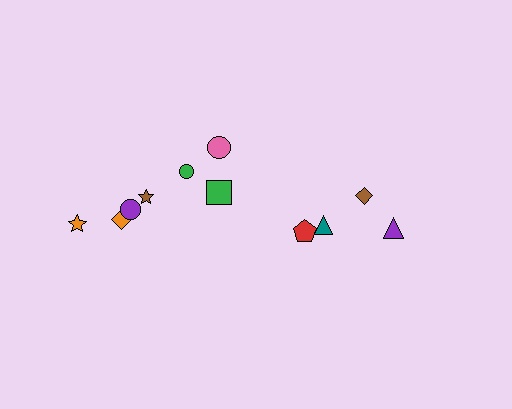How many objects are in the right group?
There are 4 objects.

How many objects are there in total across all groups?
There are 11 objects.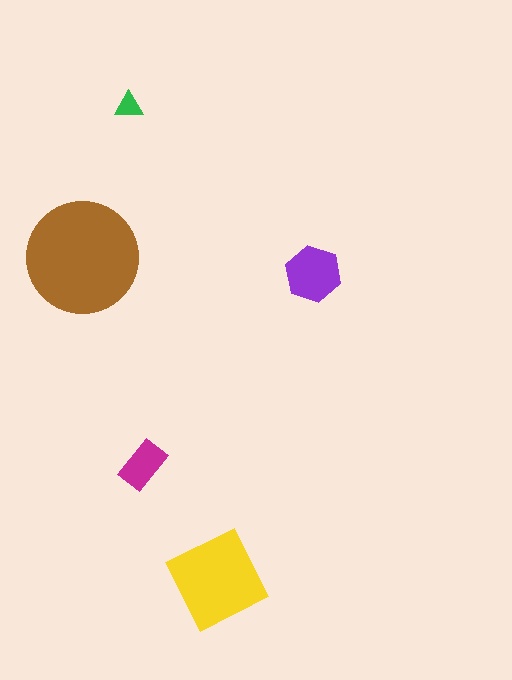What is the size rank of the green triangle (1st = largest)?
5th.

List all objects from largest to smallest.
The brown circle, the yellow diamond, the purple hexagon, the magenta rectangle, the green triangle.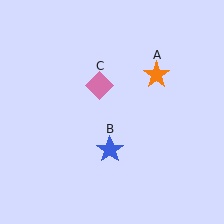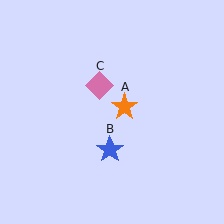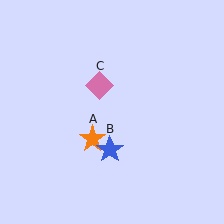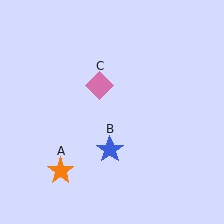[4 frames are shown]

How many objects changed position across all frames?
1 object changed position: orange star (object A).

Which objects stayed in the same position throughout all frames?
Blue star (object B) and pink diamond (object C) remained stationary.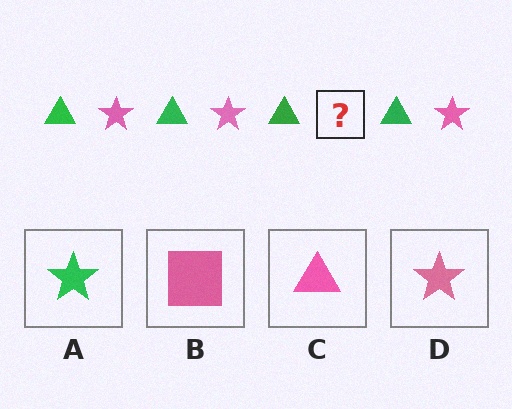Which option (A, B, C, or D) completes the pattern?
D.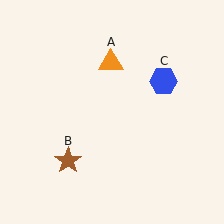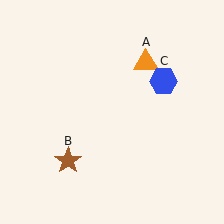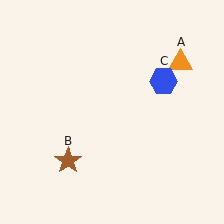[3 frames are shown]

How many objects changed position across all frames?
1 object changed position: orange triangle (object A).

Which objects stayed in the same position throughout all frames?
Brown star (object B) and blue hexagon (object C) remained stationary.